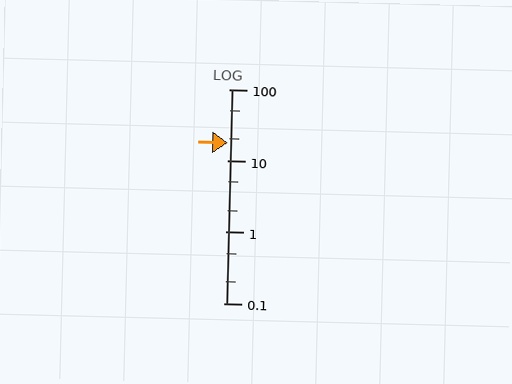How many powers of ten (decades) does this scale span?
The scale spans 3 decades, from 0.1 to 100.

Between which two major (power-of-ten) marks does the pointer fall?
The pointer is between 10 and 100.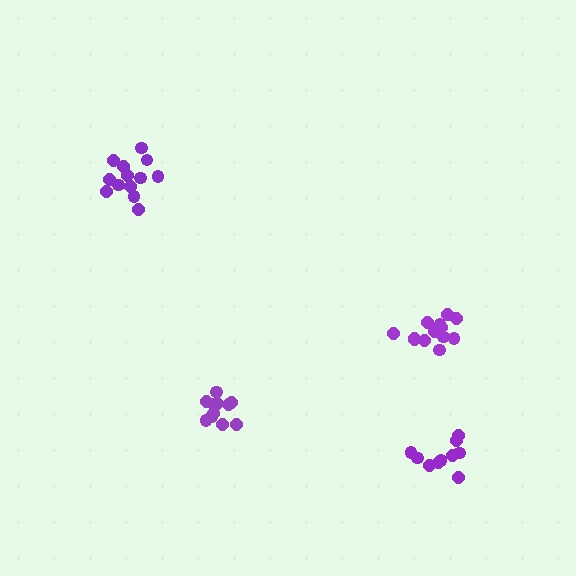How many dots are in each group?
Group 1: 11 dots, Group 2: 13 dots, Group 3: 13 dots, Group 4: 10 dots (47 total).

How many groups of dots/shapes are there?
There are 4 groups.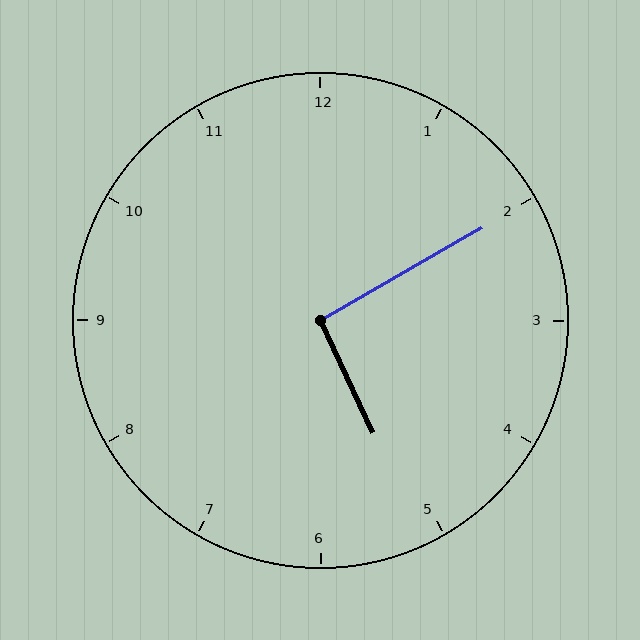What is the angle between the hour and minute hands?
Approximately 95 degrees.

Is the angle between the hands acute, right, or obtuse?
It is right.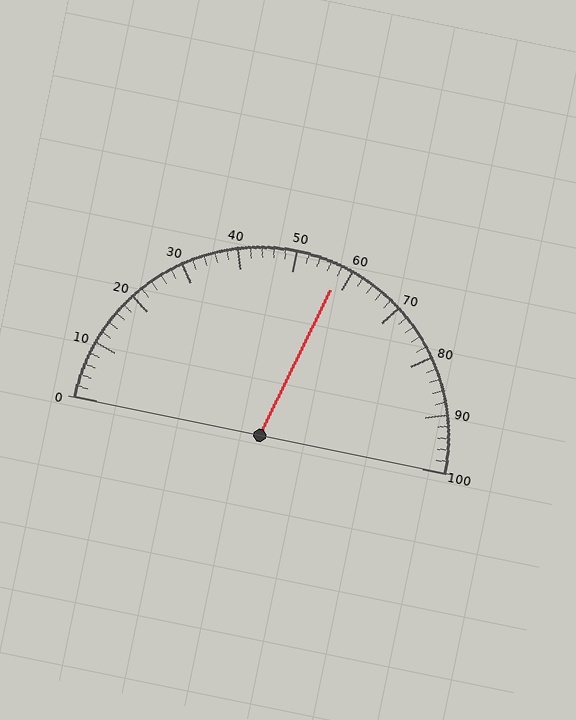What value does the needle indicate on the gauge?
The needle indicates approximately 58.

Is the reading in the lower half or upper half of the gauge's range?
The reading is in the upper half of the range (0 to 100).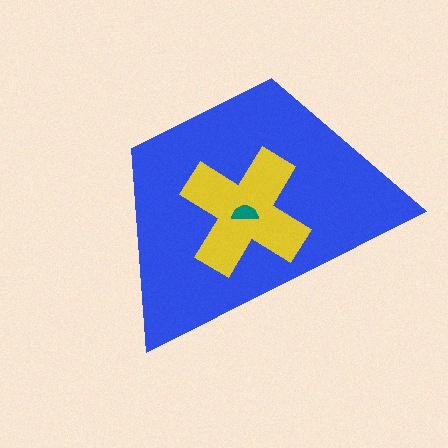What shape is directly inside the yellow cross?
The teal semicircle.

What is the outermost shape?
The blue trapezoid.